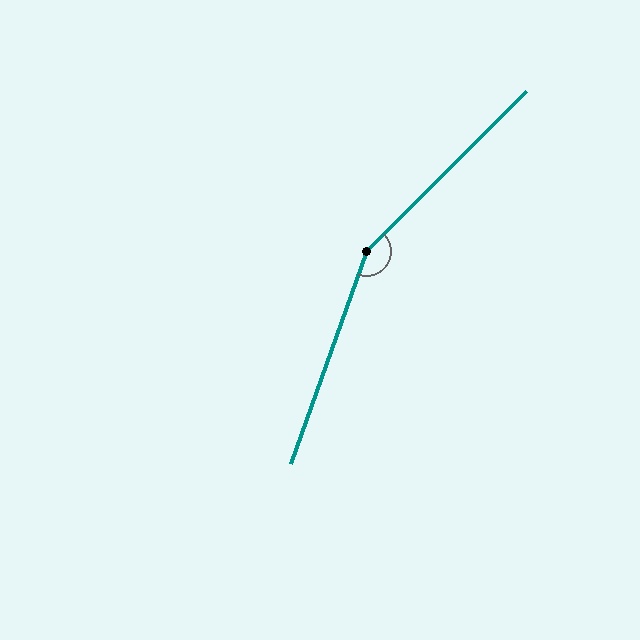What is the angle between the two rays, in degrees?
Approximately 154 degrees.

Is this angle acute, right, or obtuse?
It is obtuse.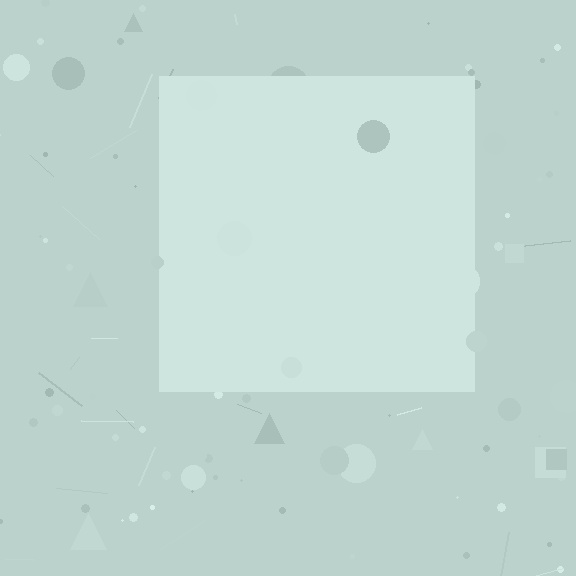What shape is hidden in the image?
A square is hidden in the image.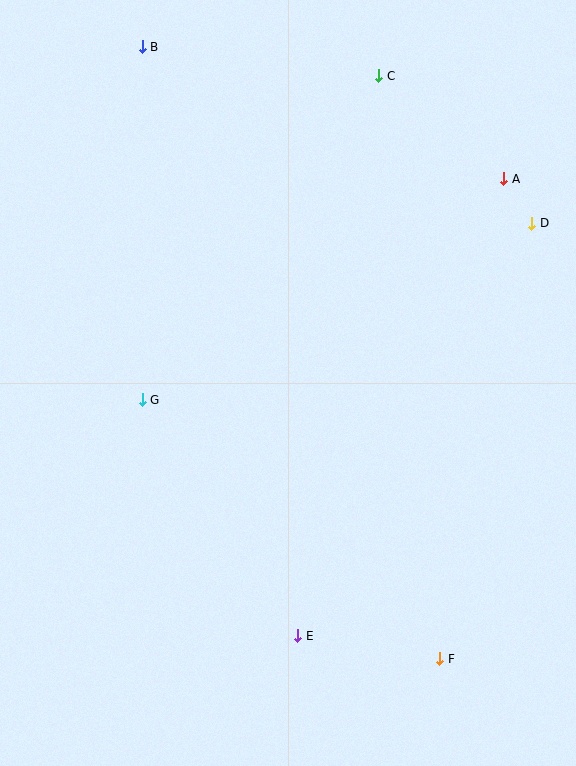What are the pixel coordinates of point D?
Point D is at (532, 223).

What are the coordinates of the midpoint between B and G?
The midpoint between B and G is at (142, 223).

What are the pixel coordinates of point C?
Point C is at (378, 76).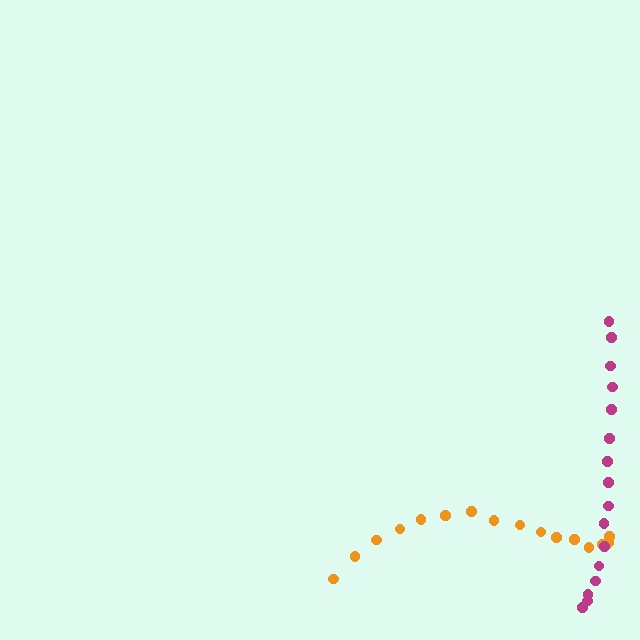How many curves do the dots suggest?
There are 2 distinct paths.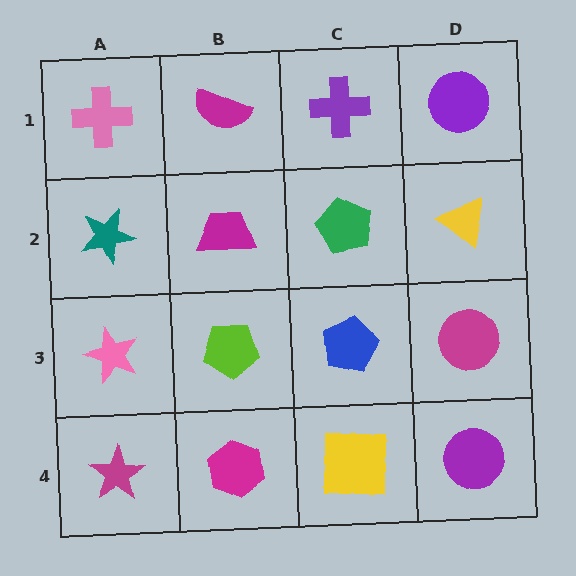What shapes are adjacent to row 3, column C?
A green pentagon (row 2, column C), a yellow square (row 4, column C), a lime pentagon (row 3, column B), a magenta circle (row 3, column D).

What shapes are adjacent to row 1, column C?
A green pentagon (row 2, column C), a magenta semicircle (row 1, column B), a purple circle (row 1, column D).